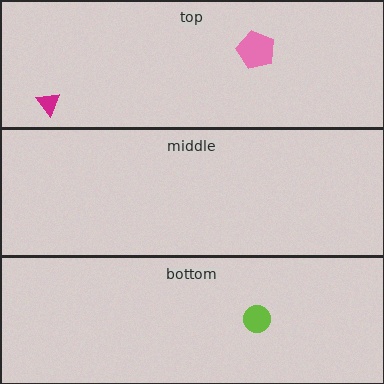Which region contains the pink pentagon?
The top region.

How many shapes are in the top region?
2.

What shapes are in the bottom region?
The lime circle.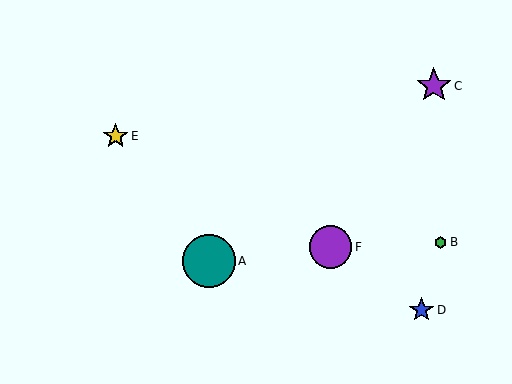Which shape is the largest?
The teal circle (labeled A) is the largest.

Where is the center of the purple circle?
The center of the purple circle is at (331, 247).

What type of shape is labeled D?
Shape D is a blue star.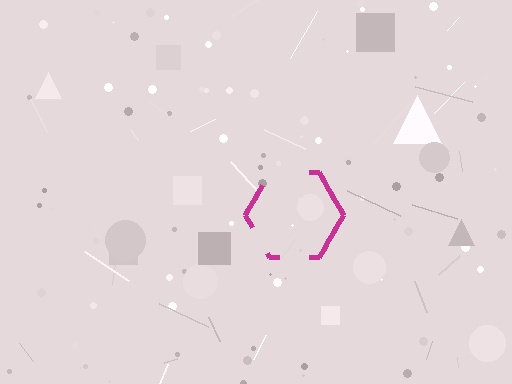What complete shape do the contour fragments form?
The contour fragments form a hexagon.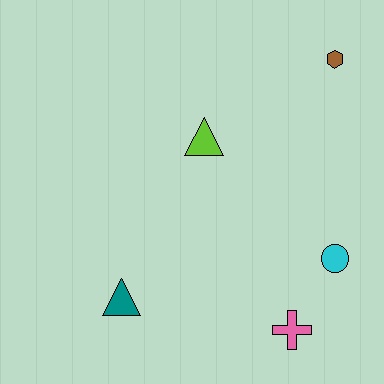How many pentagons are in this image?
There are no pentagons.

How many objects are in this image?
There are 5 objects.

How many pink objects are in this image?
There is 1 pink object.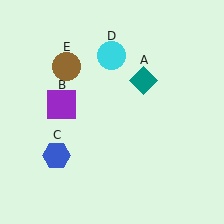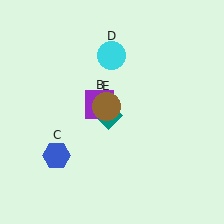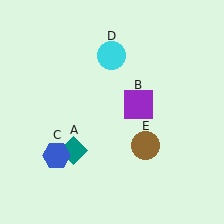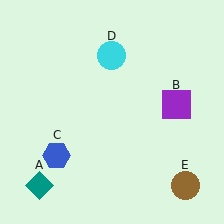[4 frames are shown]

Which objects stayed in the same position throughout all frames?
Blue hexagon (object C) and cyan circle (object D) remained stationary.